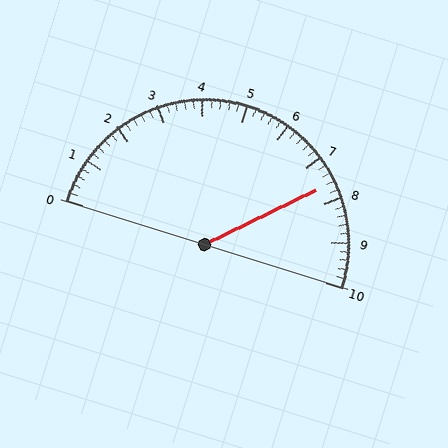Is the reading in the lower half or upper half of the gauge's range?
The reading is in the upper half of the range (0 to 10).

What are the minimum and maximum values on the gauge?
The gauge ranges from 0 to 10.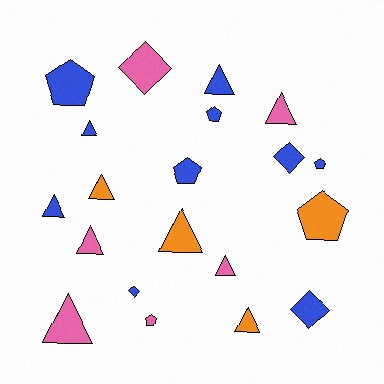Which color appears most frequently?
Blue, with 10 objects.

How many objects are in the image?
There are 20 objects.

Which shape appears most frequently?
Triangle, with 10 objects.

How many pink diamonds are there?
There is 1 pink diamond.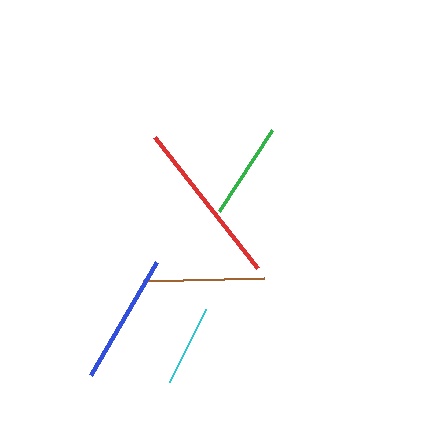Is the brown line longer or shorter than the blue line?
The blue line is longer than the brown line.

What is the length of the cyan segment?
The cyan segment is approximately 82 pixels long.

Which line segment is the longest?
The red line is the longest at approximately 167 pixels.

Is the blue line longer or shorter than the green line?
The blue line is longer than the green line.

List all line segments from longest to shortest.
From longest to shortest: red, blue, brown, green, cyan.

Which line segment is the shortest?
The cyan line is the shortest at approximately 82 pixels.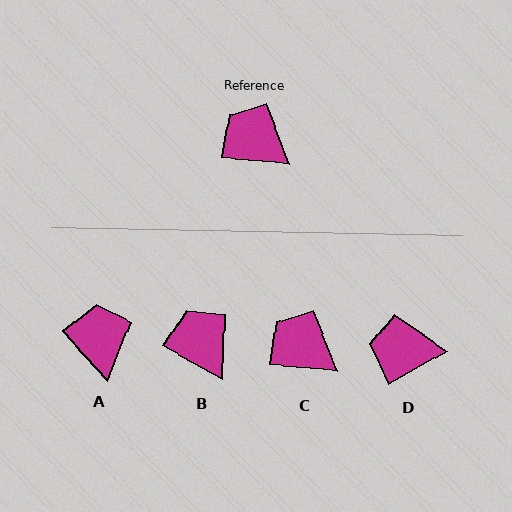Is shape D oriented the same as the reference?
No, it is off by about 34 degrees.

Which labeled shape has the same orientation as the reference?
C.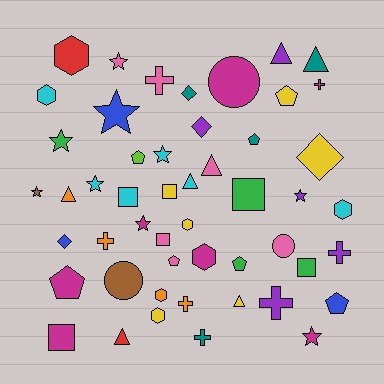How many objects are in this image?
There are 50 objects.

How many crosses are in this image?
There are 7 crosses.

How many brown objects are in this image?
There are 2 brown objects.